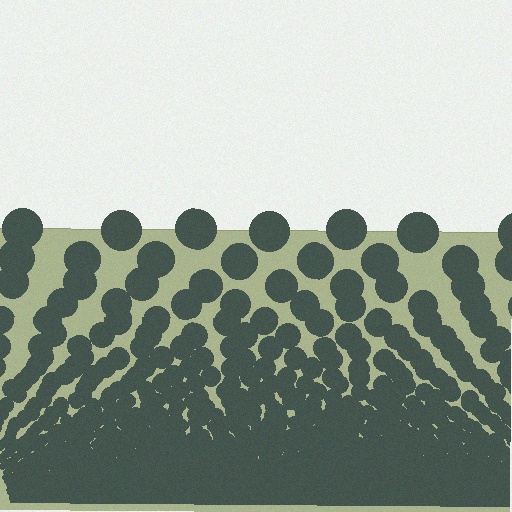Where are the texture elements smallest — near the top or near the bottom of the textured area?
Near the bottom.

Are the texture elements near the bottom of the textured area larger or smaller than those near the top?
Smaller. The gradient is inverted — elements near the bottom are smaller and denser.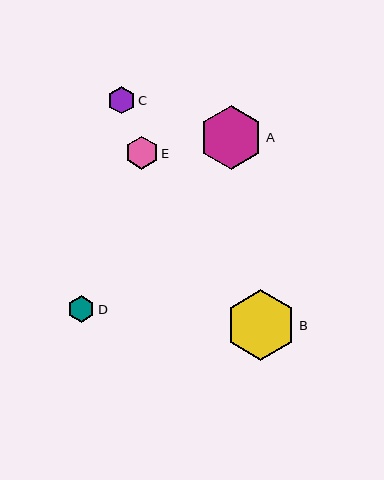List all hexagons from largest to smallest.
From largest to smallest: B, A, E, D, C.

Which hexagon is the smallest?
Hexagon C is the smallest with a size of approximately 27 pixels.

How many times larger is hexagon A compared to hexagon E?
Hexagon A is approximately 2.0 times the size of hexagon E.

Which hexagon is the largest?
Hexagon B is the largest with a size of approximately 71 pixels.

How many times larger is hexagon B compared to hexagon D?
Hexagon B is approximately 2.6 times the size of hexagon D.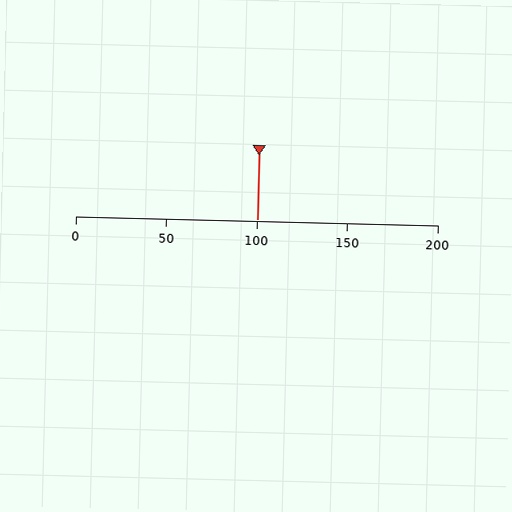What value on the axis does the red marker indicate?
The marker indicates approximately 100.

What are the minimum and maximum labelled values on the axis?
The axis runs from 0 to 200.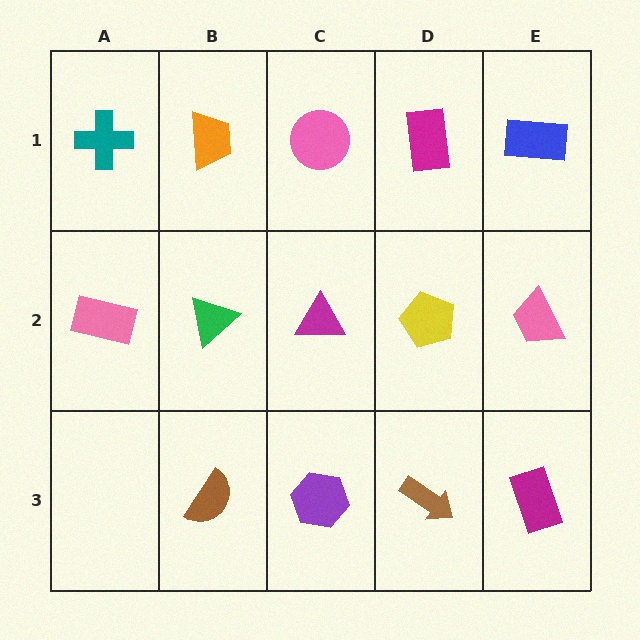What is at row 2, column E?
A pink trapezoid.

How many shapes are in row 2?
5 shapes.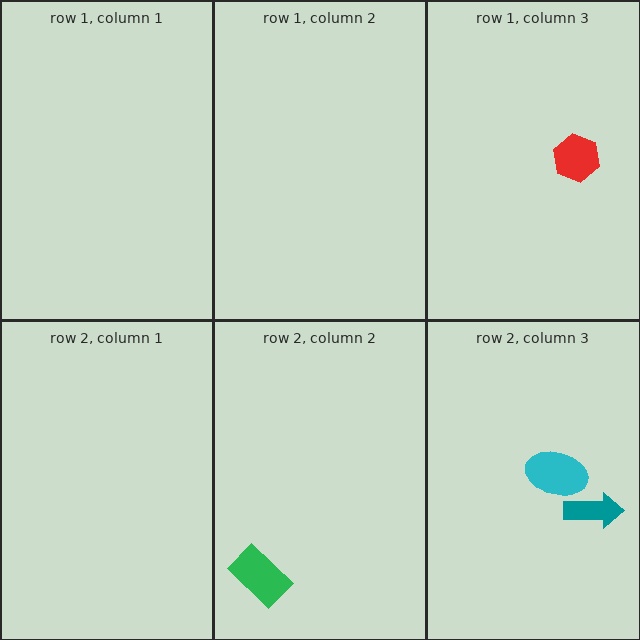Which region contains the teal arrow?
The row 2, column 3 region.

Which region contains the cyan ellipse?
The row 2, column 3 region.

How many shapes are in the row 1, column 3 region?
1.